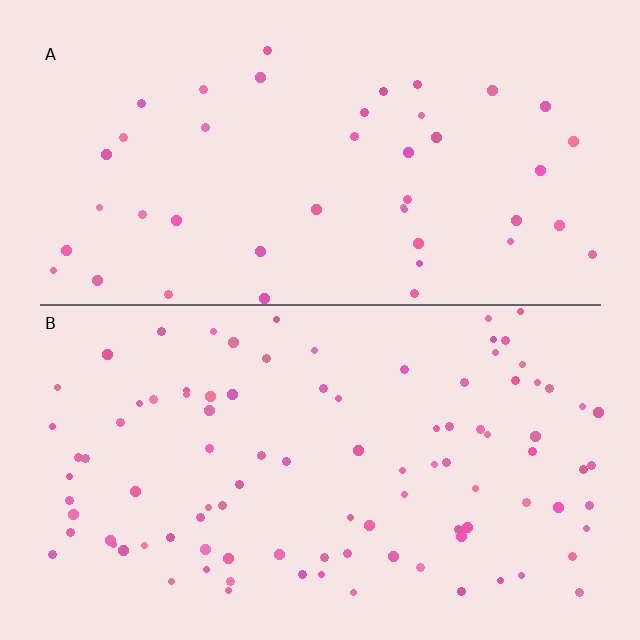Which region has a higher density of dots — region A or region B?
B (the bottom).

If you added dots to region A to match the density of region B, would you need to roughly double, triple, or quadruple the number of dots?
Approximately double.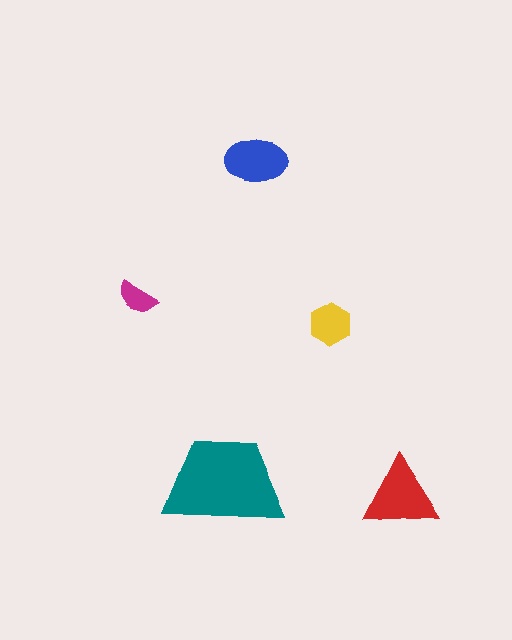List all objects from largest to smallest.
The teal trapezoid, the red triangle, the blue ellipse, the yellow hexagon, the magenta semicircle.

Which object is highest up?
The blue ellipse is topmost.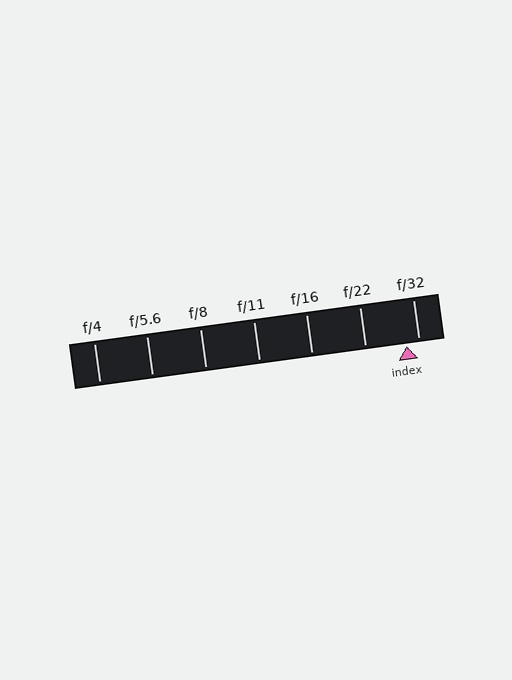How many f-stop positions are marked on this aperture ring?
There are 7 f-stop positions marked.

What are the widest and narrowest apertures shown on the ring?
The widest aperture shown is f/4 and the narrowest is f/32.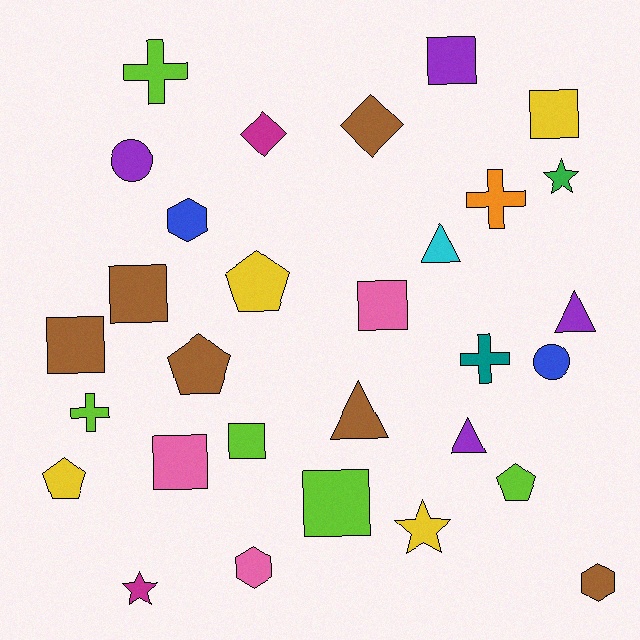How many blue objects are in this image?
There are 2 blue objects.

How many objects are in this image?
There are 30 objects.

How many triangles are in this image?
There are 4 triangles.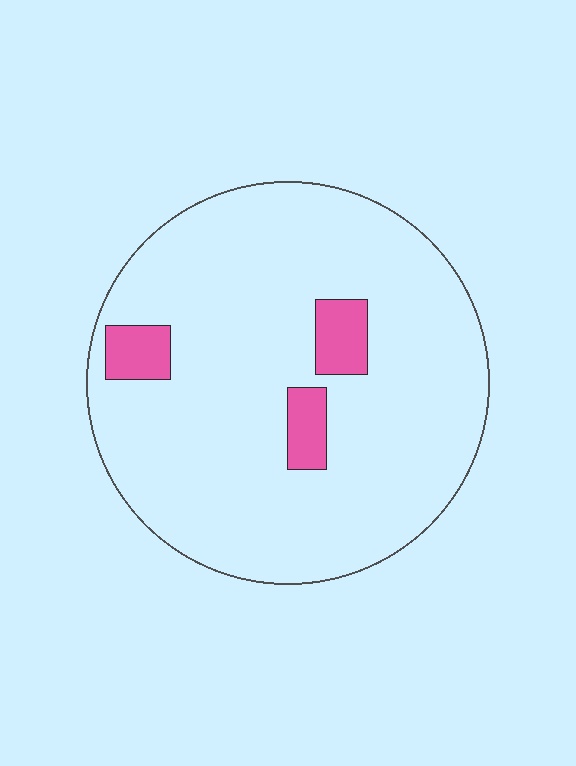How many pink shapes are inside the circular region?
3.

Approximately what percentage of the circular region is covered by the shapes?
Approximately 10%.